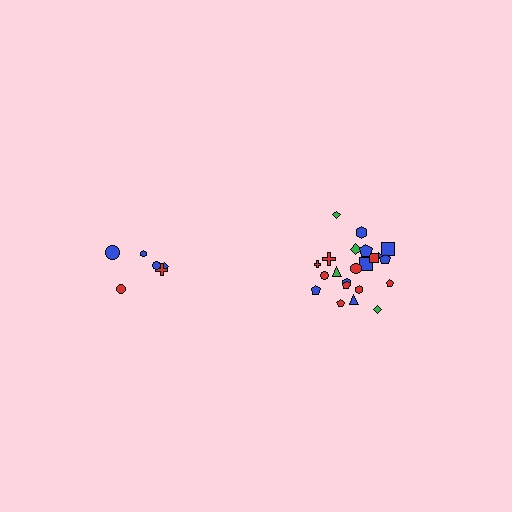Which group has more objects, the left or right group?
The right group.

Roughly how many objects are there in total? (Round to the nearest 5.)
Roughly 30 objects in total.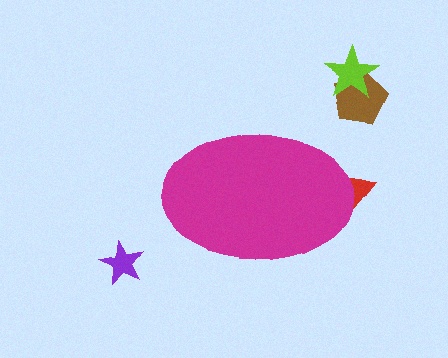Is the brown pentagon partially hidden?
No, the brown pentagon is fully visible.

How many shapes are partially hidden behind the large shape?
1 shape is partially hidden.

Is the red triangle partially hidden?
Yes, the red triangle is partially hidden behind the magenta ellipse.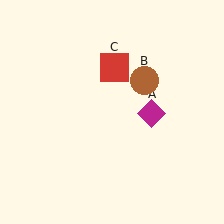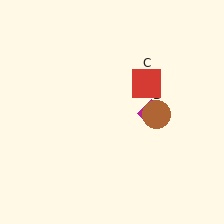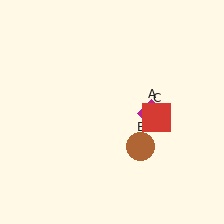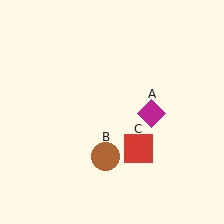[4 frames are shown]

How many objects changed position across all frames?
2 objects changed position: brown circle (object B), red square (object C).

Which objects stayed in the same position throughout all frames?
Magenta diamond (object A) remained stationary.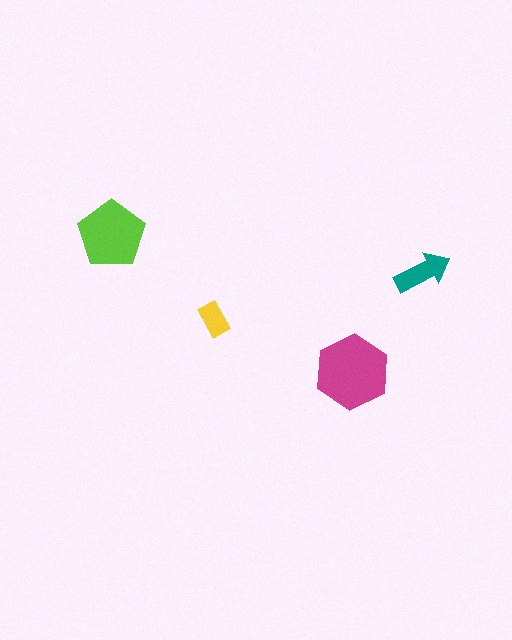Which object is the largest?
The magenta hexagon.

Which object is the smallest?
The yellow rectangle.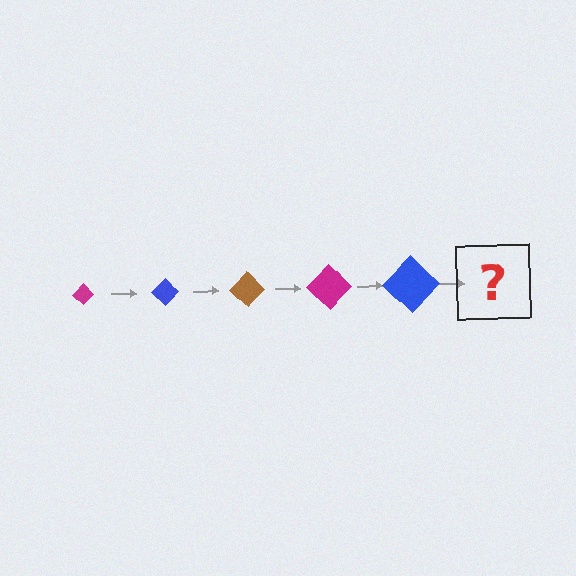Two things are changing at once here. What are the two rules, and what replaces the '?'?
The two rules are that the diamond grows larger each step and the color cycles through magenta, blue, and brown. The '?' should be a brown diamond, larger than the previous one.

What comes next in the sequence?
The next element should be a brown diamond, larger than the previous one.